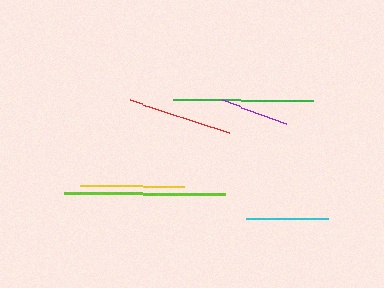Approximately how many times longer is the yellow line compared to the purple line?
The yellow line is approximately 1.5 times the length of the purple line.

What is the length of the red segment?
The red segment is approximately 104 pixels long.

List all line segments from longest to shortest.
From longest to shortest: lime, green, yellow, red, cyan, purple.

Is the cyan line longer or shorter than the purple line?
The cyan line is longer than the purple line.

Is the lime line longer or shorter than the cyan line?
The lime line is longer than the cyan line.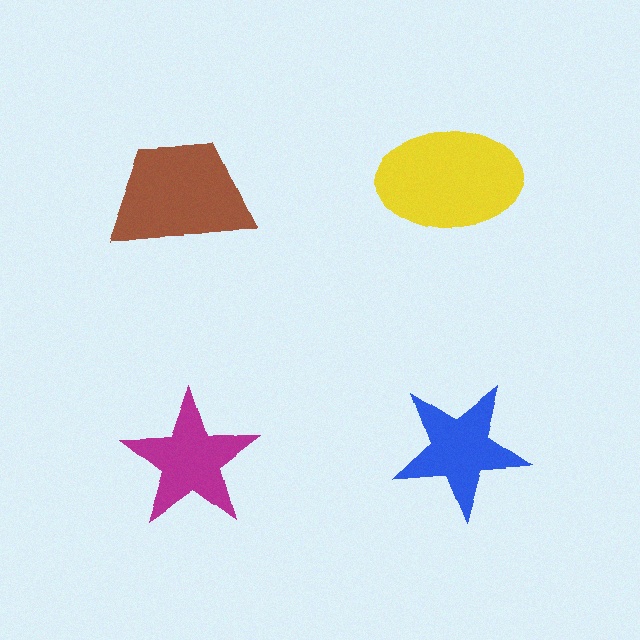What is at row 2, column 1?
A magenta star.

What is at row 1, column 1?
A brown trapezoid.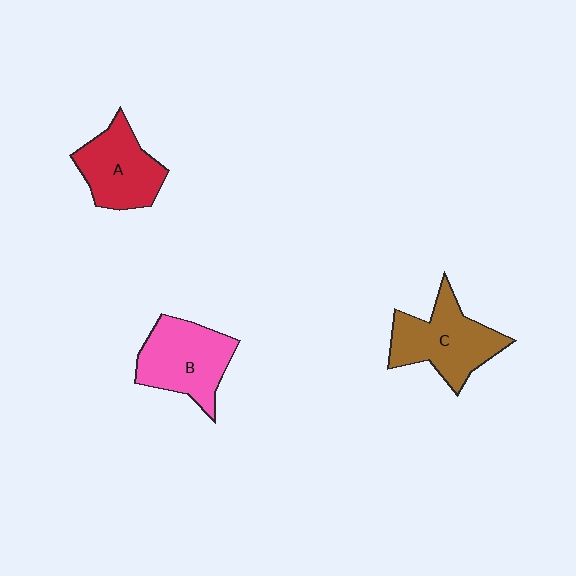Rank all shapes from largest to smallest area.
From largest to smallest: C (brown), B (pink), A (red).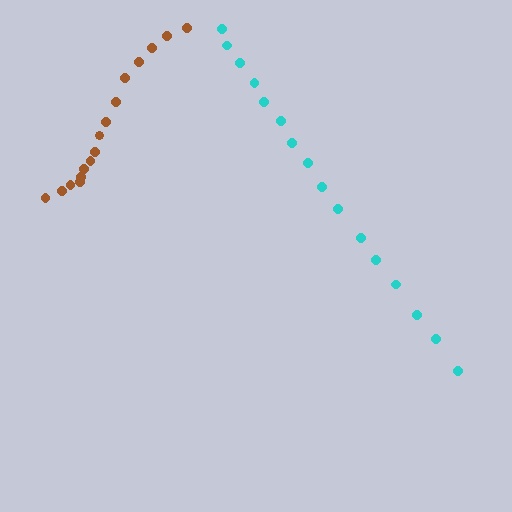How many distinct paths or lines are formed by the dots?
There are 2 distinct paths.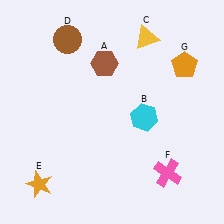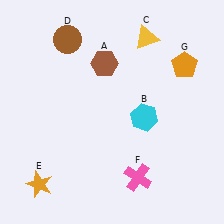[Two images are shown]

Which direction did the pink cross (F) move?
The pink cross (F) moved left.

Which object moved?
The pink cross (F) moved left.